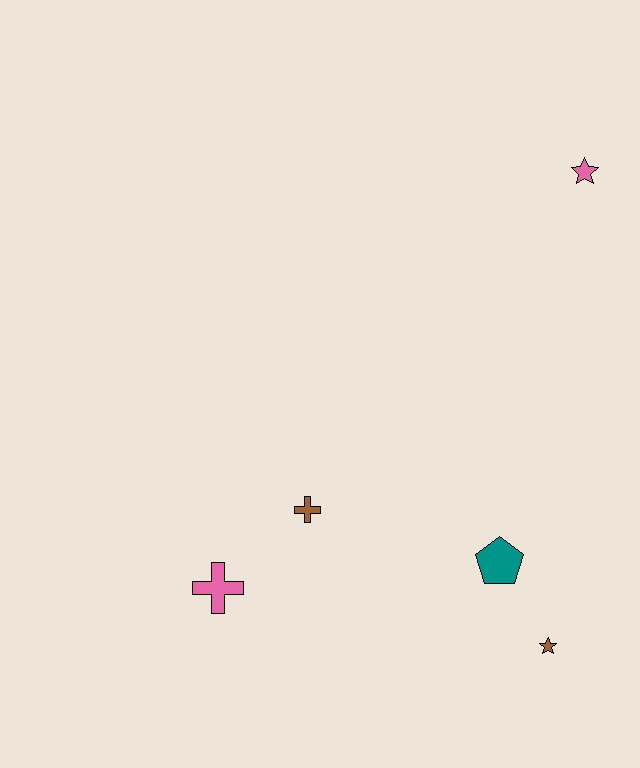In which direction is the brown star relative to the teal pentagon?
The brown star is below the teal pentagon.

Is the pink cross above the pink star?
No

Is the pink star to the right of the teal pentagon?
Yes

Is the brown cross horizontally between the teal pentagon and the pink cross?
Yes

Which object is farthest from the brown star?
The pink star is farthest from the brown star.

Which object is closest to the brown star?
The teal pentagon is closest to the brown star.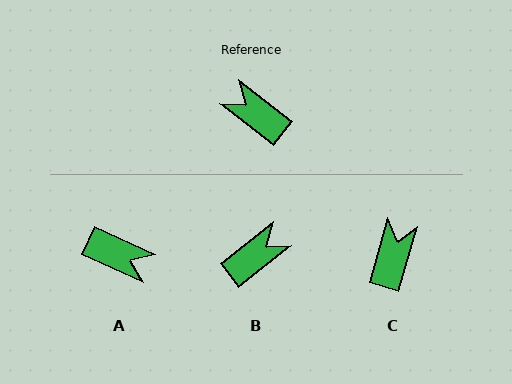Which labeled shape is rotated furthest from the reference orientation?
A, about 167 degrees away.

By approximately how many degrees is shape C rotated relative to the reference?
Approximately 68 degrees clockwise.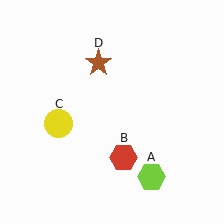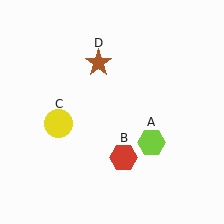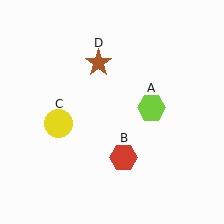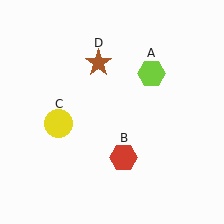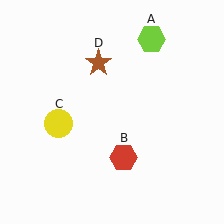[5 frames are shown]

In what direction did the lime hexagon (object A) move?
The lime hexagon (object A) moved up.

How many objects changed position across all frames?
1 object changed position: lime hexagon (object A).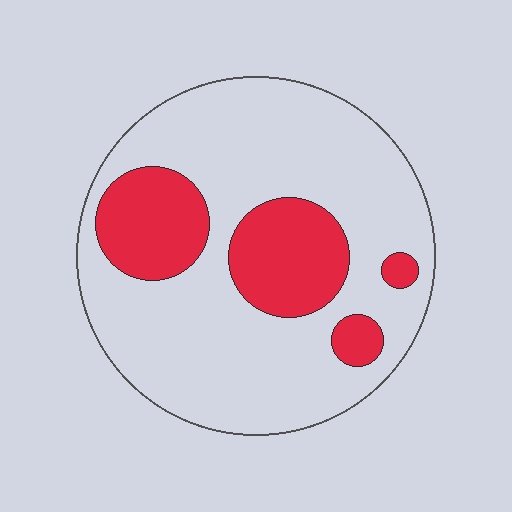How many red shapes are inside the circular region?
4.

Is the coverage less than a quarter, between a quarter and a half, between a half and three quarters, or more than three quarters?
Less than a quarter.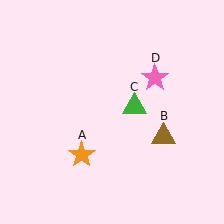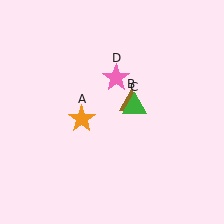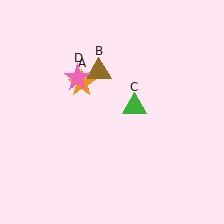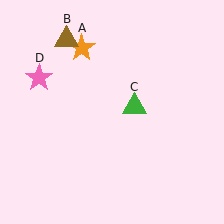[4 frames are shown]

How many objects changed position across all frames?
3 objects changed position: orange star (object A), brown triangle (object B), pink star (object D).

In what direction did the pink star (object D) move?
The pink star (object D) moved left.